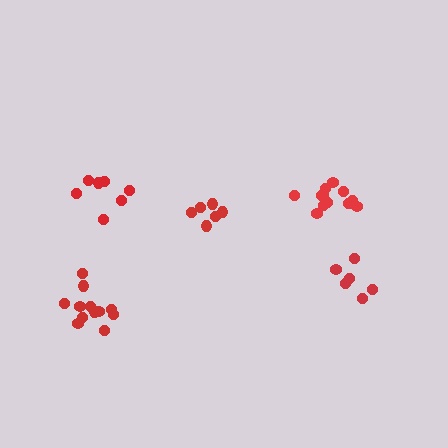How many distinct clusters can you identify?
There are 5 distinct clusters.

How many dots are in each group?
Group 1: 6 dots, Group 2: 12 dots, Group 3: 6 dots, Group 4: 12 dots, Group 5: 7 dots (43 total).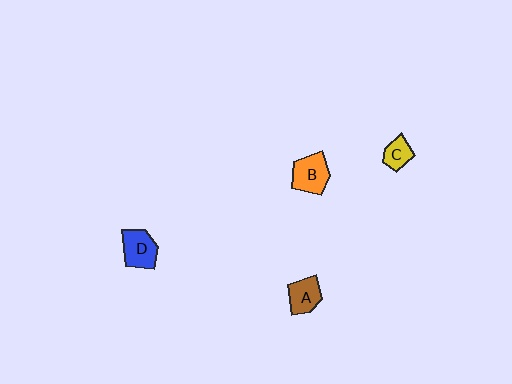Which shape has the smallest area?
Shape C (yellow).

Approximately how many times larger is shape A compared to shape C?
Approximately 1.3 times.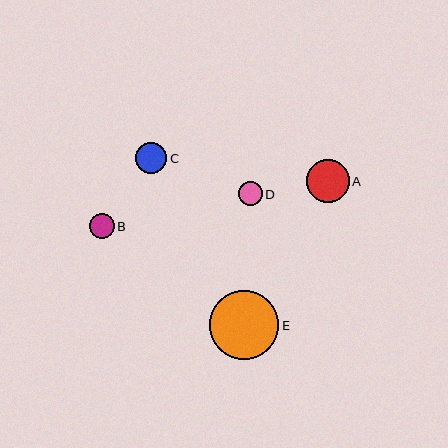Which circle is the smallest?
Circle D is the smallest with a size of approximately 24 pixels.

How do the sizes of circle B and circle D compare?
Circle B and circle D are approximately the same size.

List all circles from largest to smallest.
From largest to smallest: E, A, C, B, D.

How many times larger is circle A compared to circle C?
Circle A is approximately 1.4 times the size of circle C.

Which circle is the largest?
Circle E is the largest with a size of approximately 70 pixels.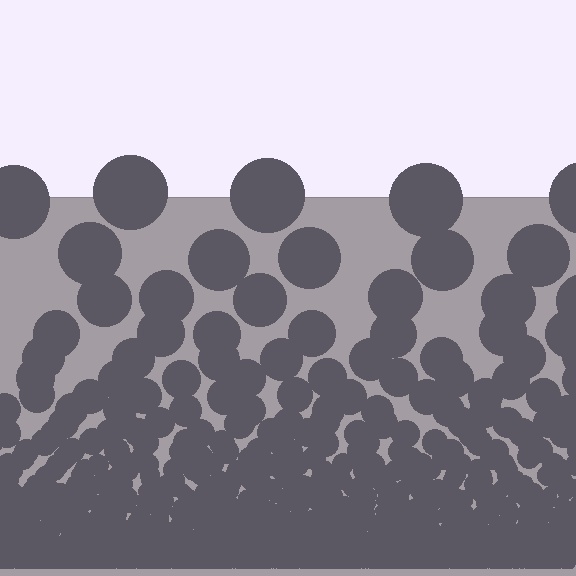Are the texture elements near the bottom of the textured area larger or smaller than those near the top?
Smaller. The gradient is inverted — elements near the bottom are smaller and denser.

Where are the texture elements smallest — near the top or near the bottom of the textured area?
Near the bottom.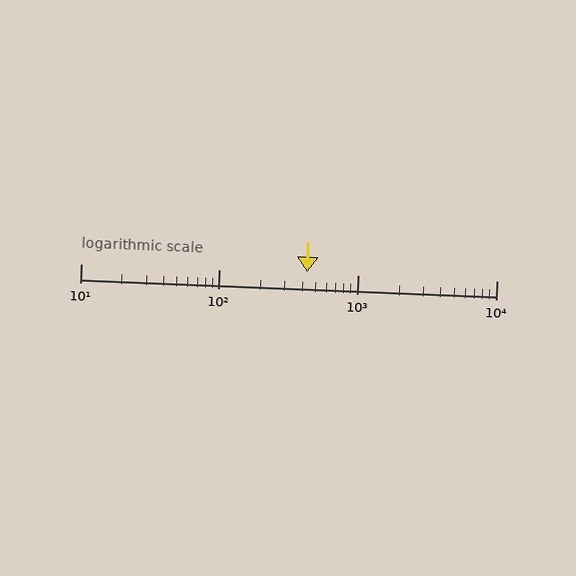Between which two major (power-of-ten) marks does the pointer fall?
The pointer is between 100 and 1000.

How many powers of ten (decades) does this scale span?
The scale spans 3 decades, from 10 to 10000.